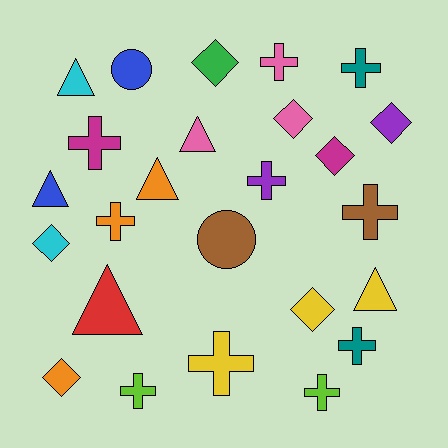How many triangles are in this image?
There are 6 triangles.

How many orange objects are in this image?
There are 3 orange objects.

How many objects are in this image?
There are 25 objects.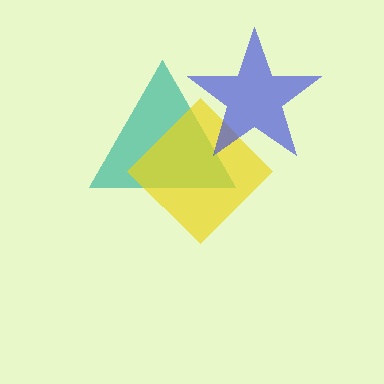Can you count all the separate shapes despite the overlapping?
Yes, there are 3 separate shapes.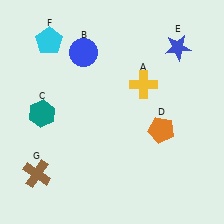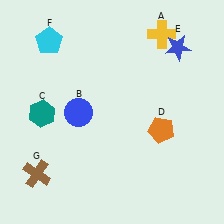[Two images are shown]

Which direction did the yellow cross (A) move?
The yellow cross (A) moved up.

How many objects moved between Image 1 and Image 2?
2 objects moved between the two images.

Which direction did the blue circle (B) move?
The blue circle (B) moved down.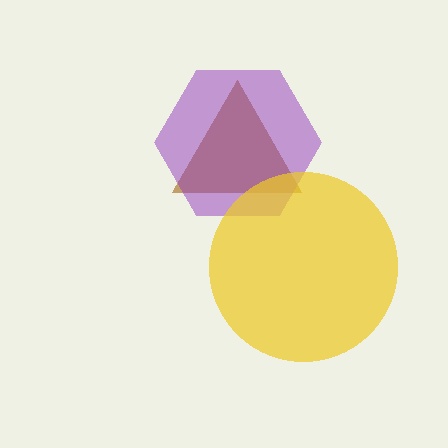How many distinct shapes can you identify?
There are 3 distinct shapes: a brown triangle, a purple hexagon, a yellow circle.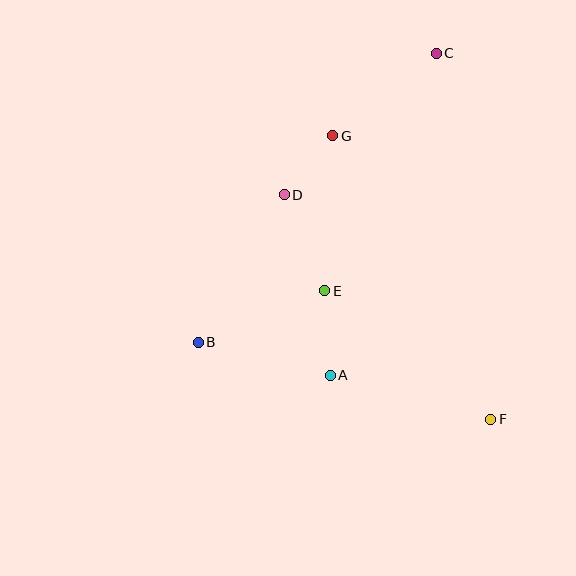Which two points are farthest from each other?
Points B and C are farthest from each other.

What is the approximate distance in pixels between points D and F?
The distance between D and F is approximately 305 pixels.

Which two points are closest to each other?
Points D and G are closest to each other.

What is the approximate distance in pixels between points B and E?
The distance between B and E is approximately 137 pixels.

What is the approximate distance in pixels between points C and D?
The distance between C and D is approximately 208 pixels.